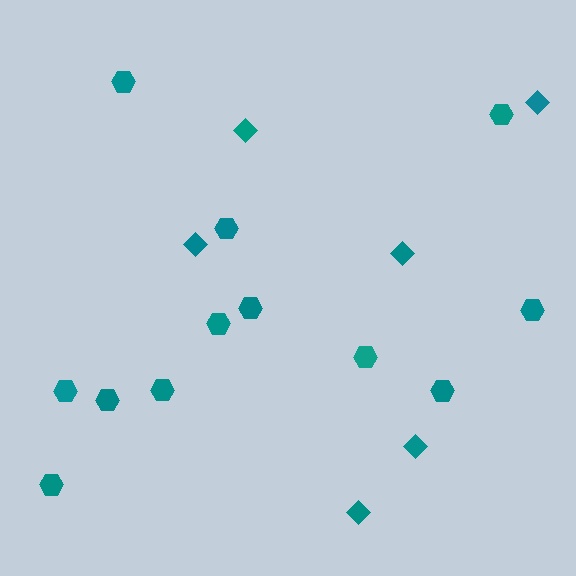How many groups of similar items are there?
There are 2 groups: one group of diamonds (6) and one group of hexagons (12).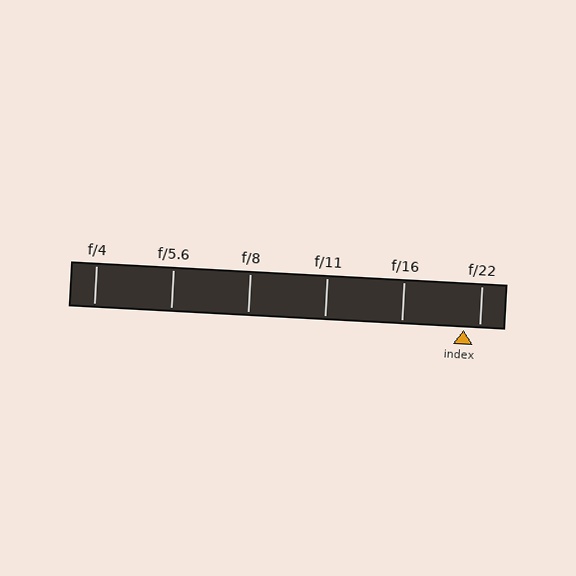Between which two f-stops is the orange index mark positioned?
The index mark is between f/16 and f/22.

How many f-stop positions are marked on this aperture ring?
There are 6 f-stop positions marked.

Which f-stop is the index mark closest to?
The index mark is closest to f/22.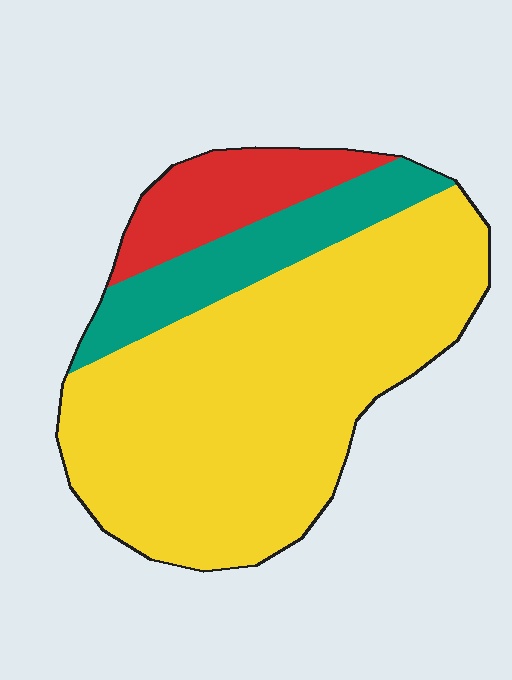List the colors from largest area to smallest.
From largest to smallest: yellow, teal, red.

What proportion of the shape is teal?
Teal covers about 15% of the shape.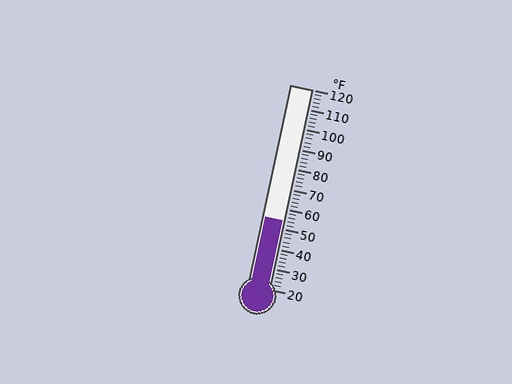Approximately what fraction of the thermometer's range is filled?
The thermometer is filled to approximately 35% of its range.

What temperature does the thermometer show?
The thermometer shows approximately 54°F.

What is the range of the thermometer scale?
The thermometer scale ranges from 20°F to 120°F.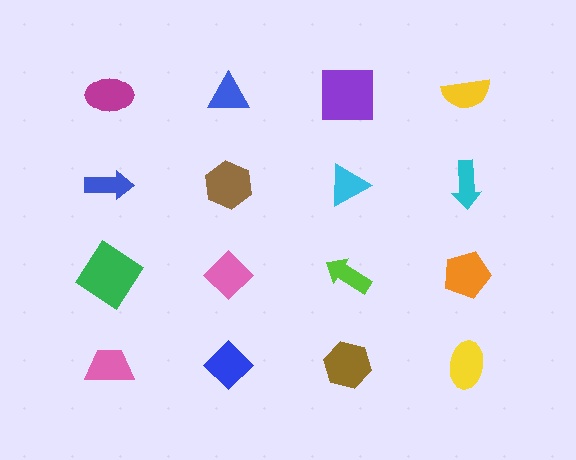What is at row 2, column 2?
A brown hexagon.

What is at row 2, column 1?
A blue arrow.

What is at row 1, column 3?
A purple square.